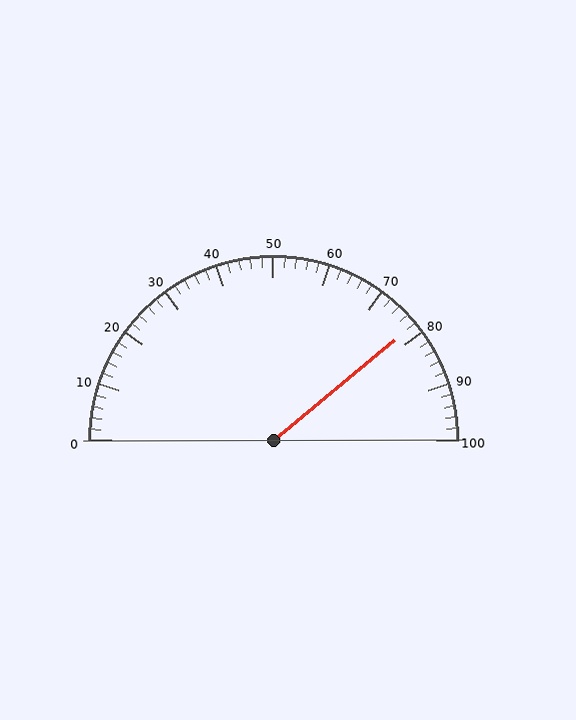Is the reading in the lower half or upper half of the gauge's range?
The reading is in the upper half of the range (0 to 100).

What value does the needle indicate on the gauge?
The needle indicates approximately 78.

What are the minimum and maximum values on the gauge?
The gauge ranges from 0 to 100.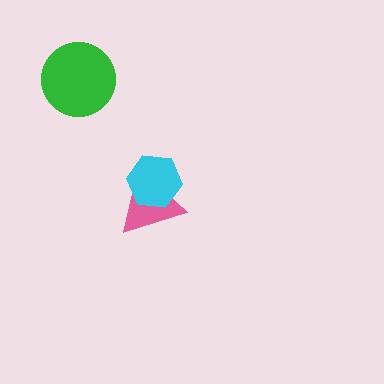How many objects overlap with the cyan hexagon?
1 object overlaps with the cyan hexagon.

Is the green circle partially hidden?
No, no other shape covers it.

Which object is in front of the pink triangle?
The cyan hexagon is in front of the pink triangle.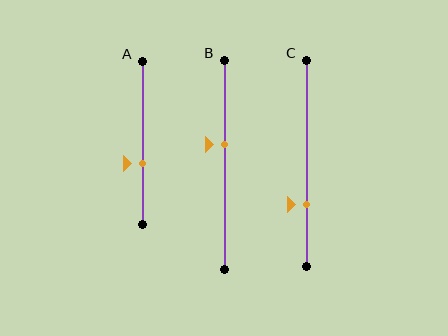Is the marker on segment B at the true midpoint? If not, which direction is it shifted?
No, the marker on segment B is shifted upward by about 10% of the segment length.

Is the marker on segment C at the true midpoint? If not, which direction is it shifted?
No, the marker on segment C is shifted downward by about 20% of the segment length.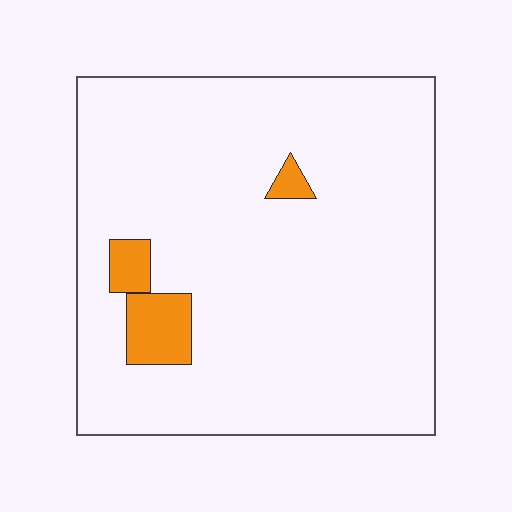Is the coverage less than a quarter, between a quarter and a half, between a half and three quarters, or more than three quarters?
Less than a quarter.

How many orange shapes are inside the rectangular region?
3.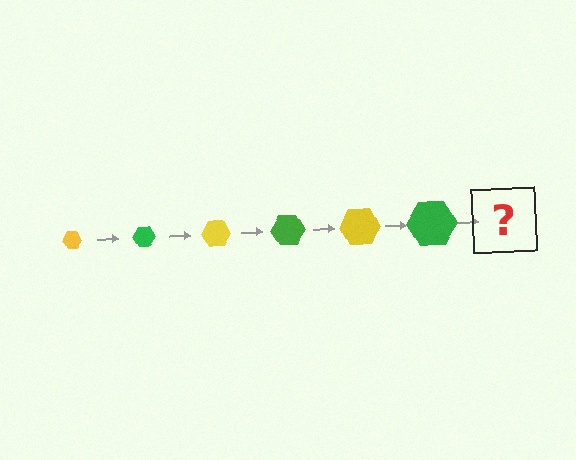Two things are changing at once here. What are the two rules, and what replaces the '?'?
The two rules are that the hexagon grows larger each step and the color cycles through yellow and green. The '?' should be a yellow hexagon, larger than the previous one.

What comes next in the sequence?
The next element should be a yellow hexagon, larger than the previous one.